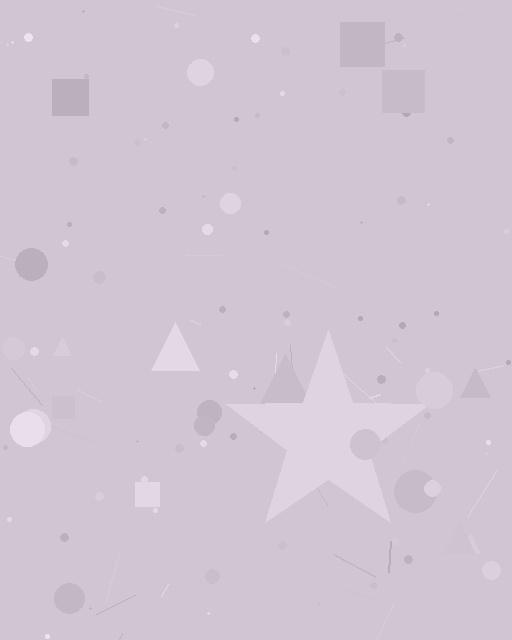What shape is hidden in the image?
A star is hidden in the image.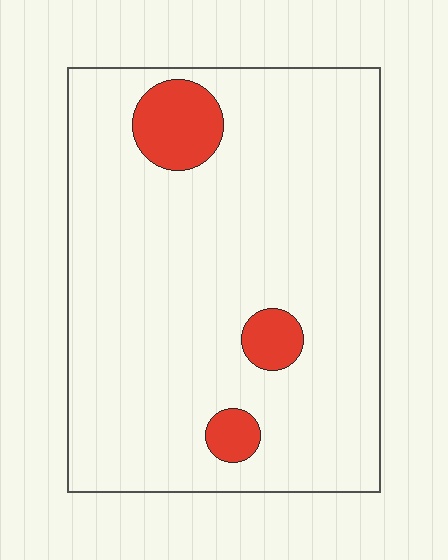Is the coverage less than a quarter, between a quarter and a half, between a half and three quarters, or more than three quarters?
Less than a quarter.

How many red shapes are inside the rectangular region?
3.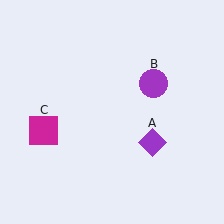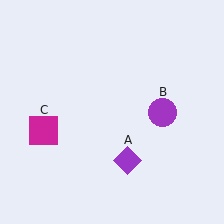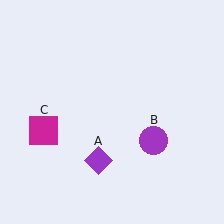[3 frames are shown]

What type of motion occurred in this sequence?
The purple diamond (object A), purple circle (object B) rotated clockwise around the center of the scene.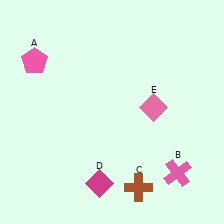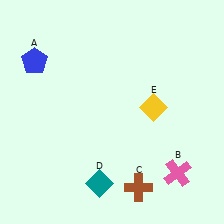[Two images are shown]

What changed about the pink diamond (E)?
In Image 1, E is pink. In Image 2, it changed to yellow.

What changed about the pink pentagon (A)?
In Image 1, A is pink. In Image 2, it changed to blue.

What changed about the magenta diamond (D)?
In Image 1, D is magenta. In Image 2, it changed to teal.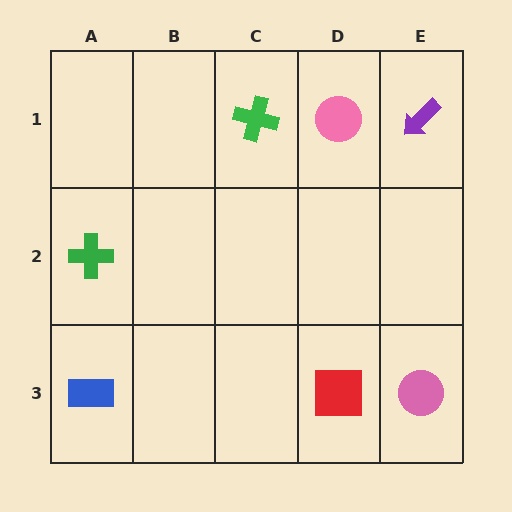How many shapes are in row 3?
3 shapes.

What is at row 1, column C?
A green cross.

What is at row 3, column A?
A blue rectangle.